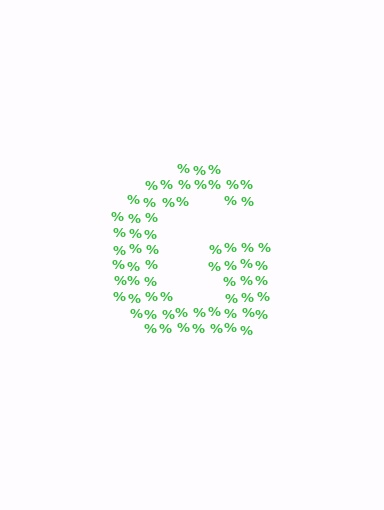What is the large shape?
The large shape is the letter G.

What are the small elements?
The small elements are percent signs.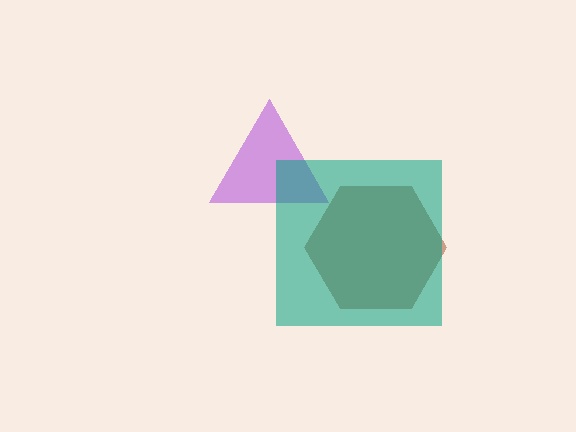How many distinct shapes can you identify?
There are 3 distinct shapes: a brown hexagon, a purple triangle, a teal square.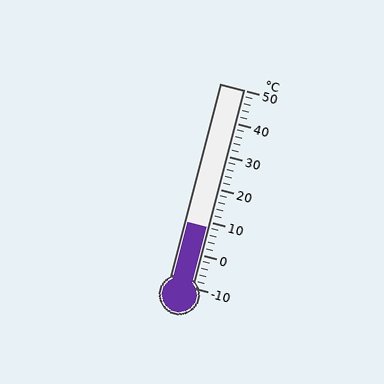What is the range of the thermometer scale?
The thermometer scale ranges from -10°C to 50°C.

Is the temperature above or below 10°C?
The temperature is below 10°C.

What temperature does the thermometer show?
The thermometer shows approximately 8°C.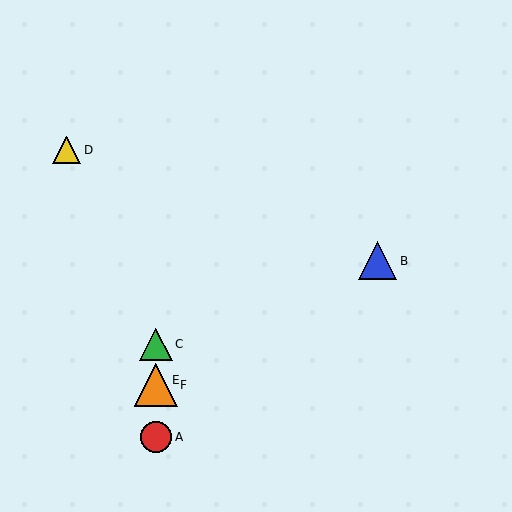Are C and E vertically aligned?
Yes, both are at x≈156.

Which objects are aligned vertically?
Objects A, C, E, F are aligned vertically.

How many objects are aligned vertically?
4 objects (A, C, E, F) are aligned vertically.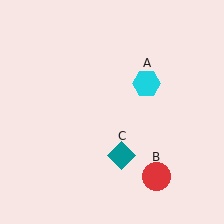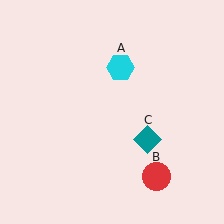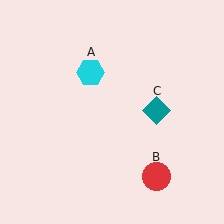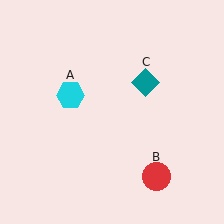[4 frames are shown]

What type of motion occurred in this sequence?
The cyan hexagon (object A), teal diamond (object C) rotated counterclockwise around the center of the scene.